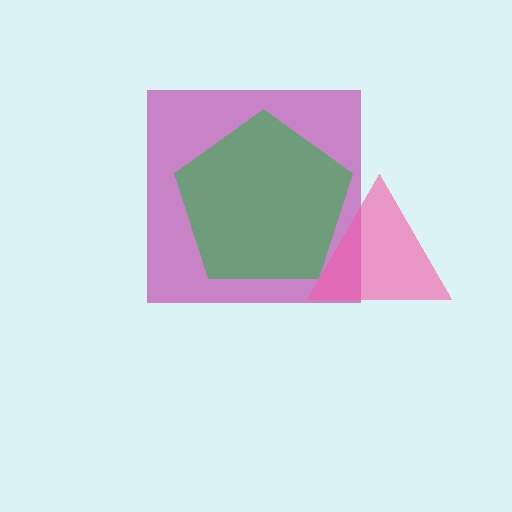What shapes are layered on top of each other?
The layered shapes are: a magenta square, a pink triangle, a green pentagon.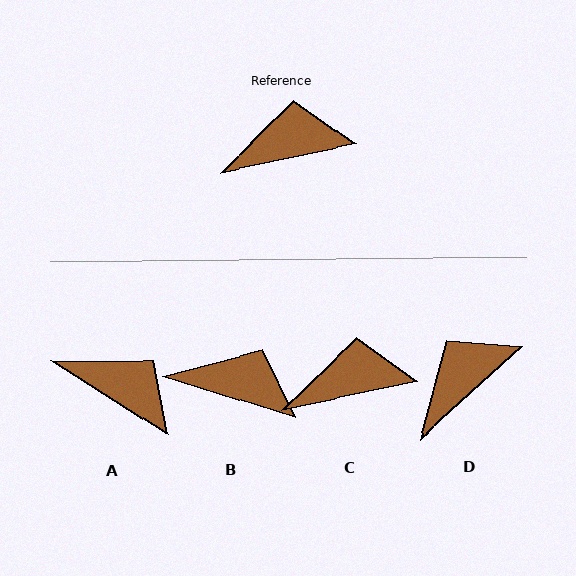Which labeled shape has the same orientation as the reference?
C.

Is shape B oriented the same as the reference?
No, it is off by about 29 degrees.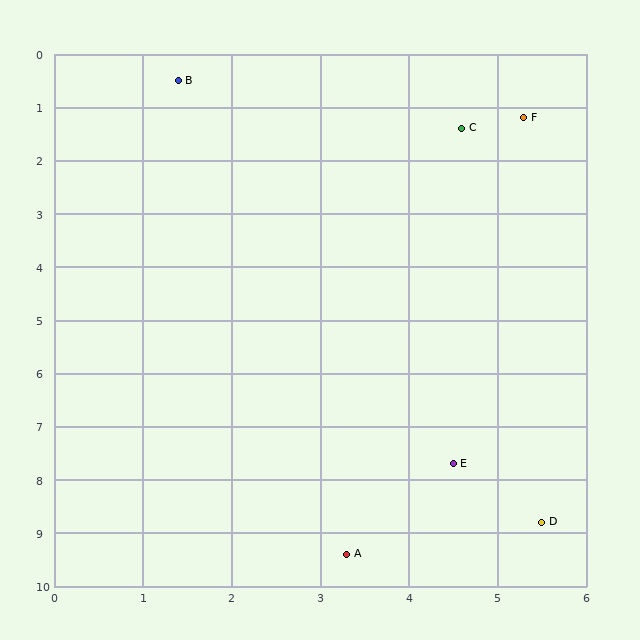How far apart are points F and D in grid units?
Points F and D are about 7.6 grid units apart.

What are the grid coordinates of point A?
Point A is at approximately (3.3, 9.4).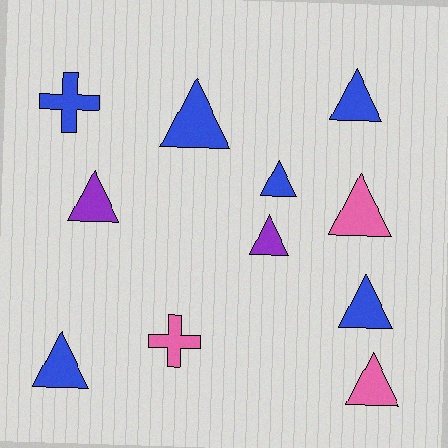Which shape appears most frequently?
Triangle, with 9 objects.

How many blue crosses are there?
There is 1 blue cross.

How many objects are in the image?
There are 11 objects.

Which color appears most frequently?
Blue, with 6 objects.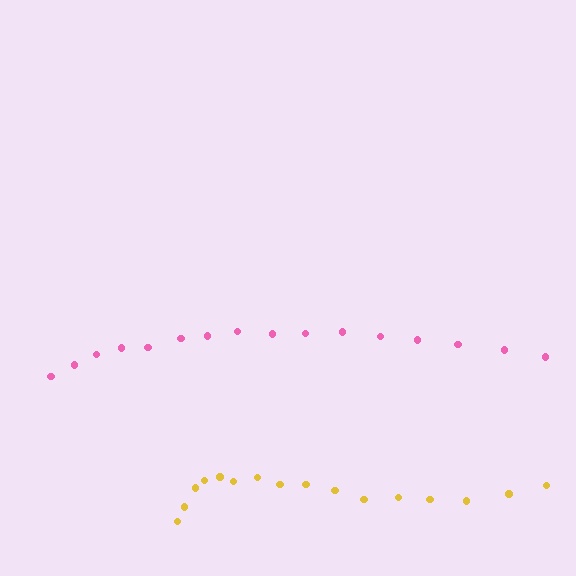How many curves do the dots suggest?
There are 2 distinct paths.